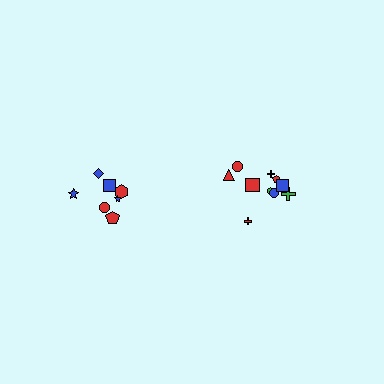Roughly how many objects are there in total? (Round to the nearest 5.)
Roughly 15 objects in total.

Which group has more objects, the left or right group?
The right group.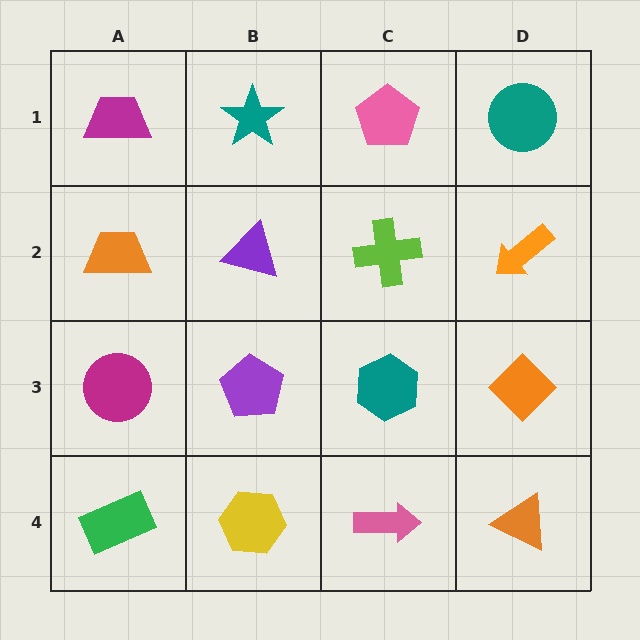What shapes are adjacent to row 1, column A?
An orange trapezoid (row 2, column A), a teal star (row 1, column B).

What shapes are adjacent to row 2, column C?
A pink pentagon (row 1, column C), a teal hexagon (row 3, column C), a purple triangle (row 2, column B), an orange arrow (row 2, column D).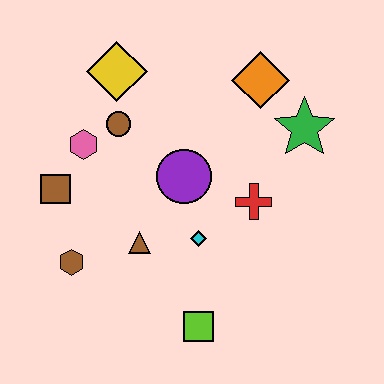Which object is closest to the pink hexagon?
The brown circle is closest to the pink hexagon.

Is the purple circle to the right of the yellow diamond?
Yes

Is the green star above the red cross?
Yes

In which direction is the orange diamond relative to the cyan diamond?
The orange diamond is above the cyan diamond.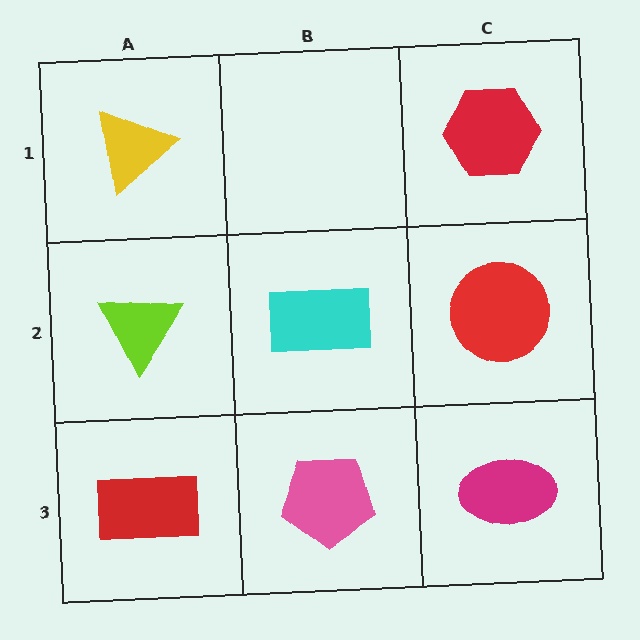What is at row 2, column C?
A red circle.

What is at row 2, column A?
A lime triangle.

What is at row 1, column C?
A red hexagon.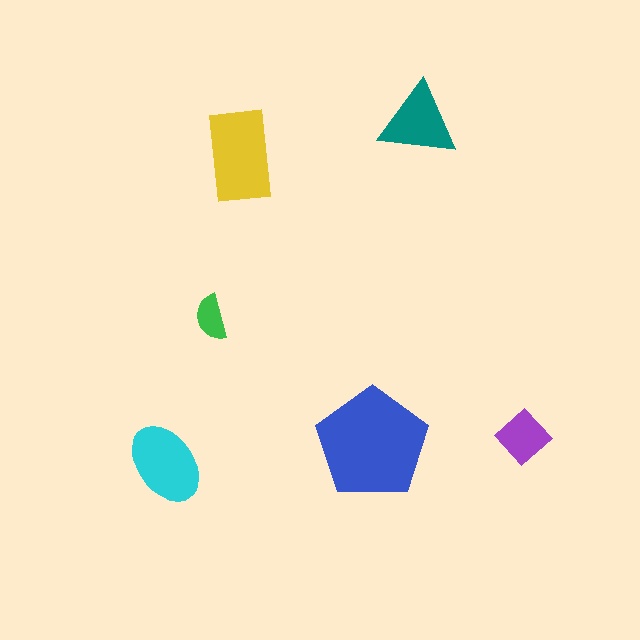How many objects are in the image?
There are 6 objects in the image.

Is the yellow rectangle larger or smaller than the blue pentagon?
Smaller.